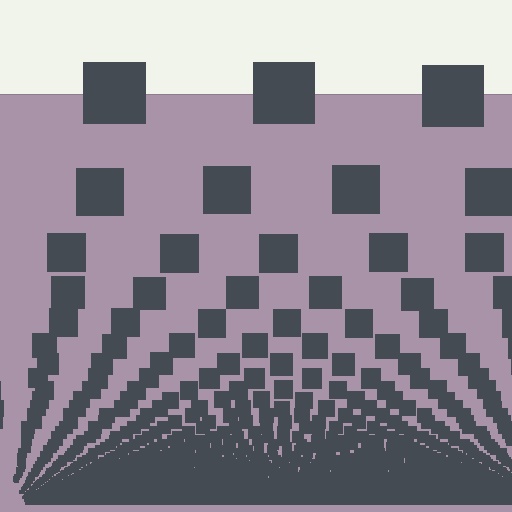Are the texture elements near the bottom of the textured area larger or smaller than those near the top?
Smaller. The gradient is inverted — elements near the bottom are smaller and denser.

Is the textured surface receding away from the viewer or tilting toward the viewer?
The surface appears to tilt toward the viewer. Texture elements get larger and sparser toward the top.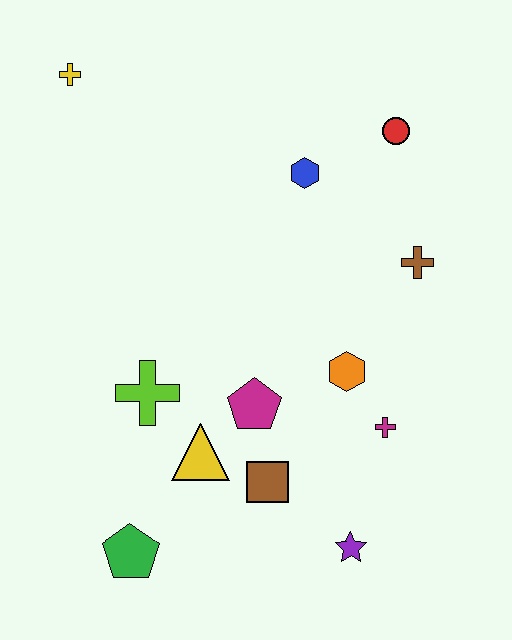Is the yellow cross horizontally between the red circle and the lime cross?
No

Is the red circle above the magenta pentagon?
Yes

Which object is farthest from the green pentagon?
The red circle is farthest from the green pentagon.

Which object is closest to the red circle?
The blue hexagon is closest to the red circle.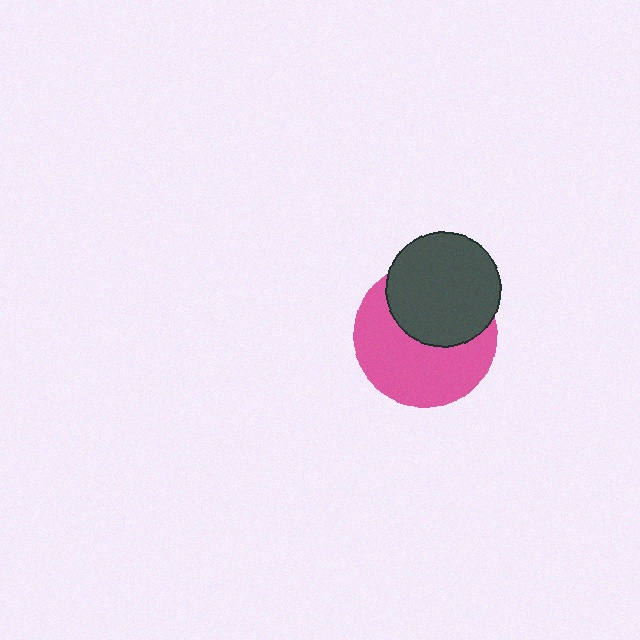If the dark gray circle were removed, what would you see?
You would see the complete pink circle.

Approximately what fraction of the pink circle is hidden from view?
Roughly 42% of the pink circle is hidden behind the dark gray circle.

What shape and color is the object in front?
The object in front is a dark gray circle.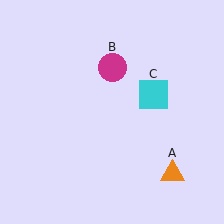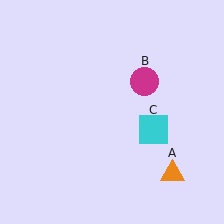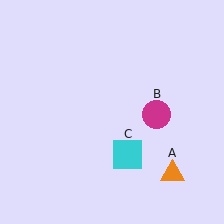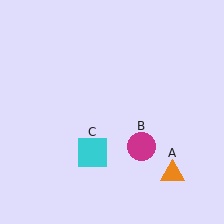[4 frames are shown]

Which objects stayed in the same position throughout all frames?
Orange triangle (object A) remained stationary.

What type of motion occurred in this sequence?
The magenta circle (object B), cyan square (object C) rotated clockwise around the center of the scene.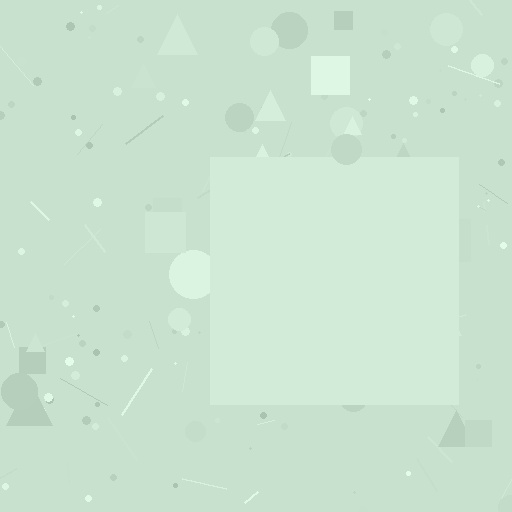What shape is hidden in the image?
A square is hidden in the image.